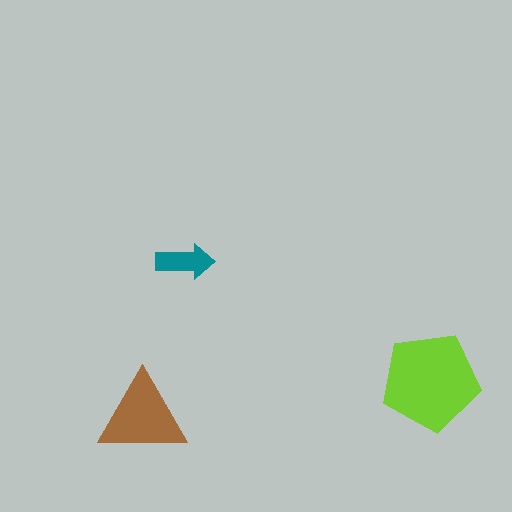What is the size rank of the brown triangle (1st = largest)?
2nd.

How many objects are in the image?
There are 3 objects in the image.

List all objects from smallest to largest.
The teal arrow, the brown triangle, the lime pentagon.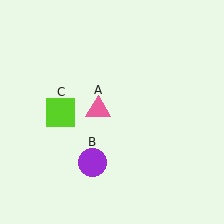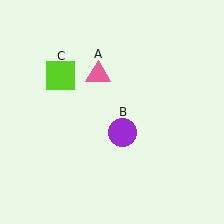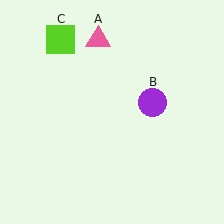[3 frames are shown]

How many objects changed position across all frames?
3 objects changed position: pink triangle (object A), purple circle (object B), lime square (object C).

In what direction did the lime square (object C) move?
The lime square (object C) moved up.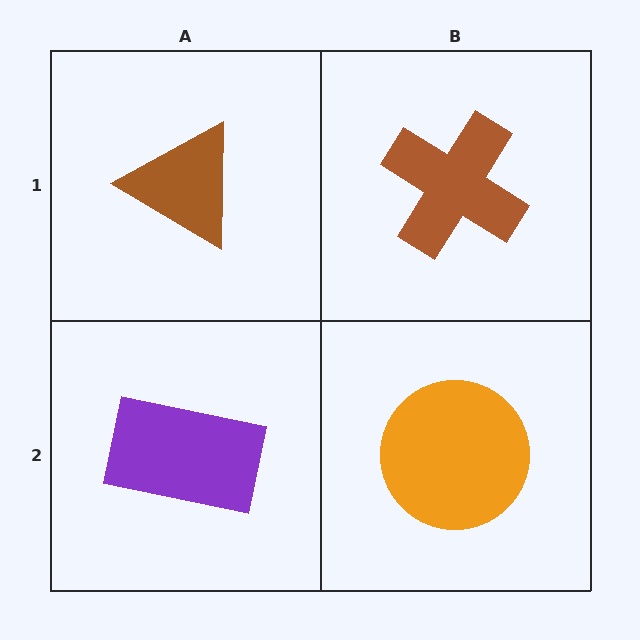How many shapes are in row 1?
2 shapes.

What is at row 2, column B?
An orange circle.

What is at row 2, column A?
A purple rectangle.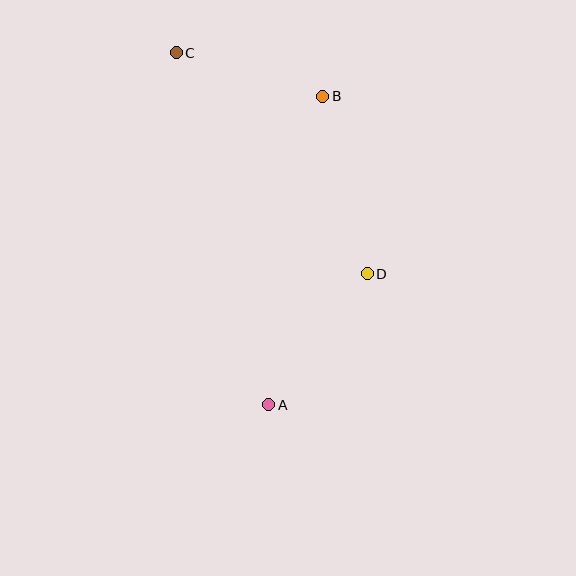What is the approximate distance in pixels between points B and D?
The distance between B and D is approximately 183 pixels.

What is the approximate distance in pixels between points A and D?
The distance between A and D is approximately 164 pixels.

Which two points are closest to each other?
Points B and C are closest to each other.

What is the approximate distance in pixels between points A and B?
The distance between A and B is approximately 313 pixels.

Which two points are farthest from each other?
Points A and C are farthest from each other.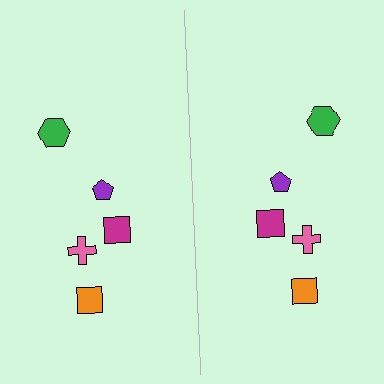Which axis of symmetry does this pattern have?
The pattern has a vertical axis of symmetry running through the center of the image.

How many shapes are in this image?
There are 10 shapes in this image.